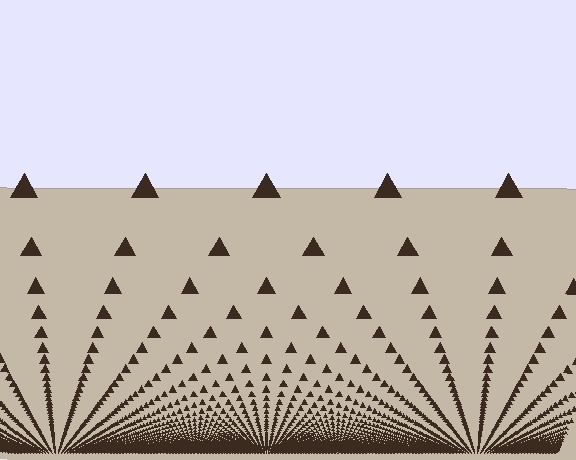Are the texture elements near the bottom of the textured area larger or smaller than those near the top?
Smaller. The gradient is inverted — elements near the bottom are smaller and denser.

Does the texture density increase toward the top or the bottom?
Density increases toward the bottom.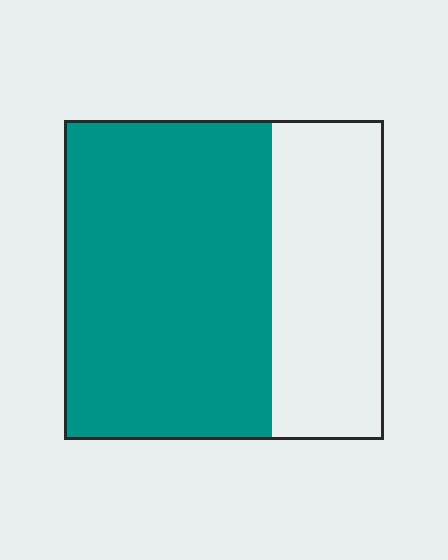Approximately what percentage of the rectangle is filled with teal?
Approximately 65%.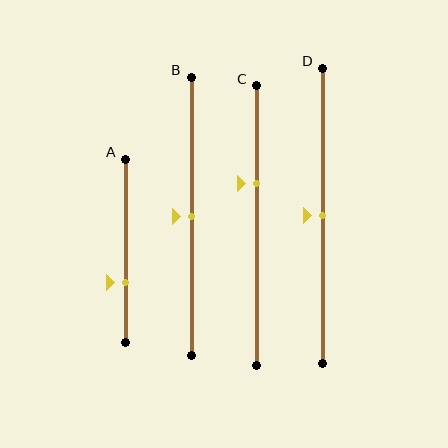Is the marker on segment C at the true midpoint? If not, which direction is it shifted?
No, the marker on segment C is shifted upward by about 15% of the segment length.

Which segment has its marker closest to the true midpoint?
Segment B has its marker closest to the true midpoint.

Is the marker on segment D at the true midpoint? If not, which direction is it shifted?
Yes, the marker on segment D is at the true midpoint.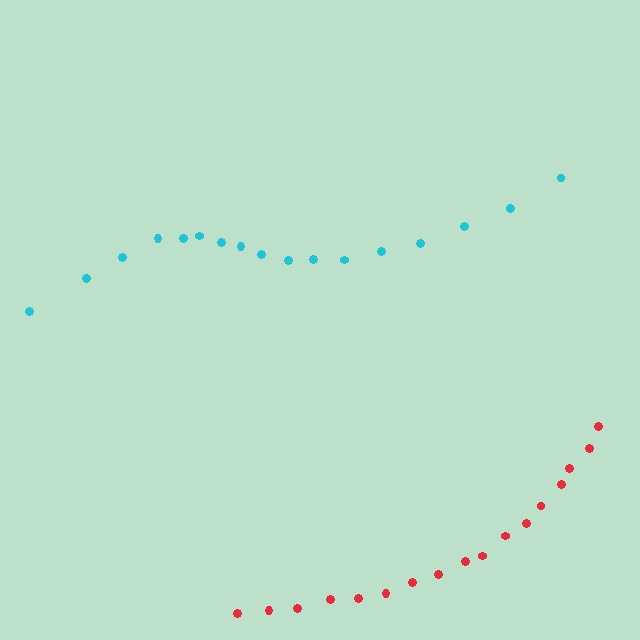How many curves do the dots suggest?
There are 2 distinct paths.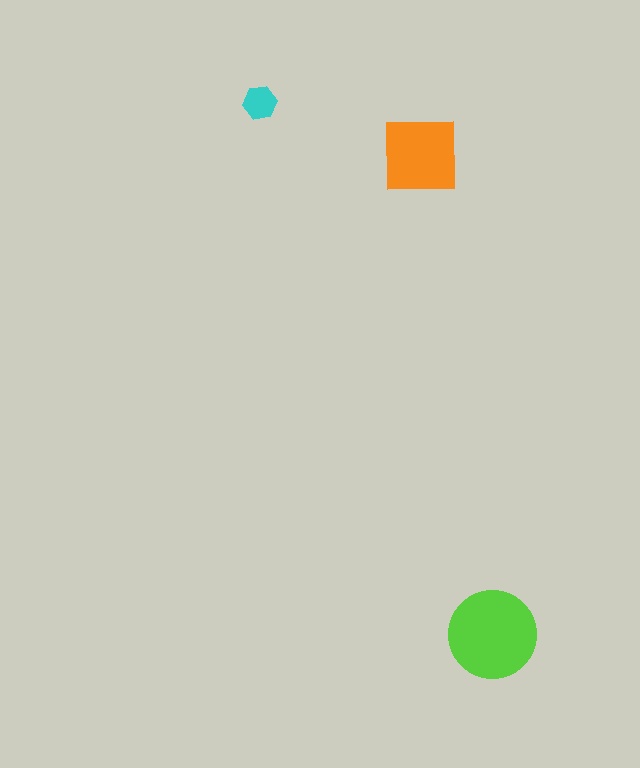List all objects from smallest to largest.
The cyan hexagon, the orange square, the lime circle.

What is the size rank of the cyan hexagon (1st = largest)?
3rd.